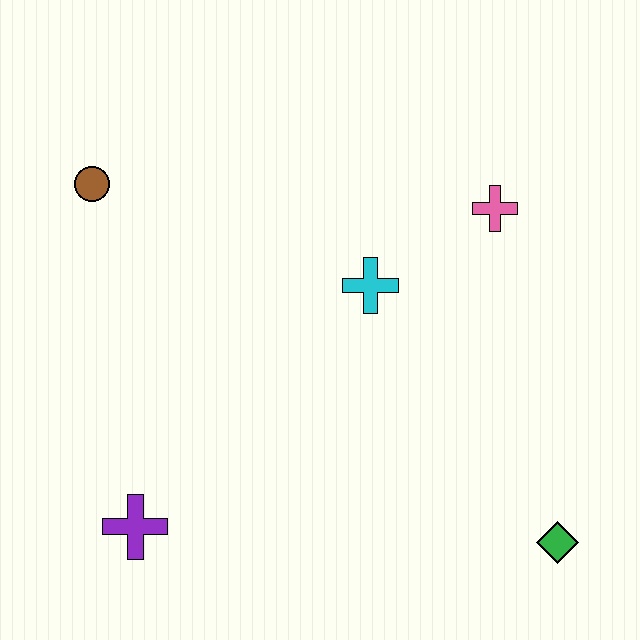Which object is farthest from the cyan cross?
The purple cross is farthest from the cyan cross.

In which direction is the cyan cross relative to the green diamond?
The cyan cross is above the green diamond.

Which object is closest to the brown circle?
The cyan cross is closest to the brown circle.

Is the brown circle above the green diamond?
Yes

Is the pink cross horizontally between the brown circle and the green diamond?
Yes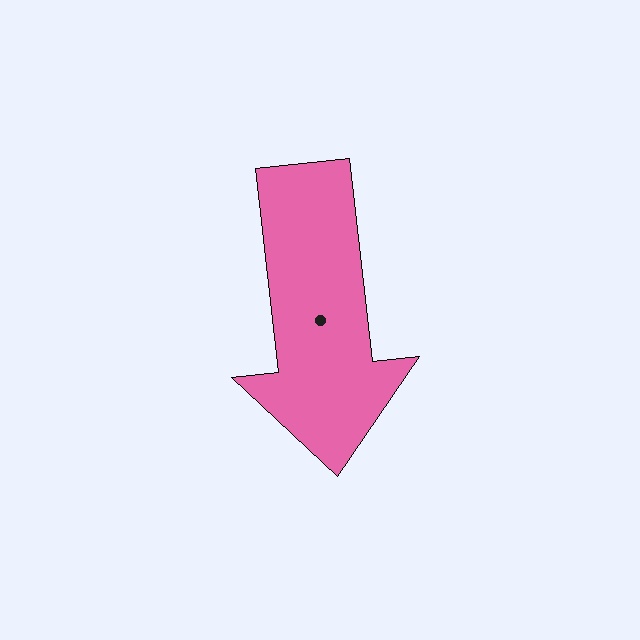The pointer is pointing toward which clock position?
Roughly 6 o'clock.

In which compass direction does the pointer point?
South.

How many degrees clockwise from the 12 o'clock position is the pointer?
Approximately 174 degrees.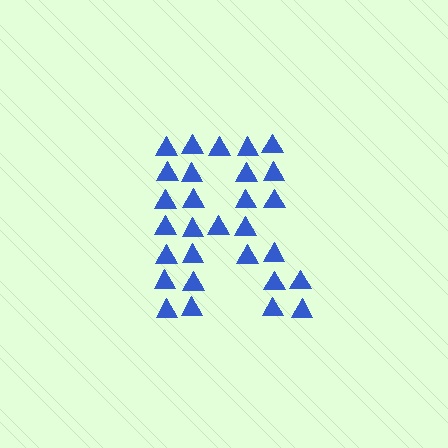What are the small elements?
The small elements are triangles.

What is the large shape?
The large shape is the letter R.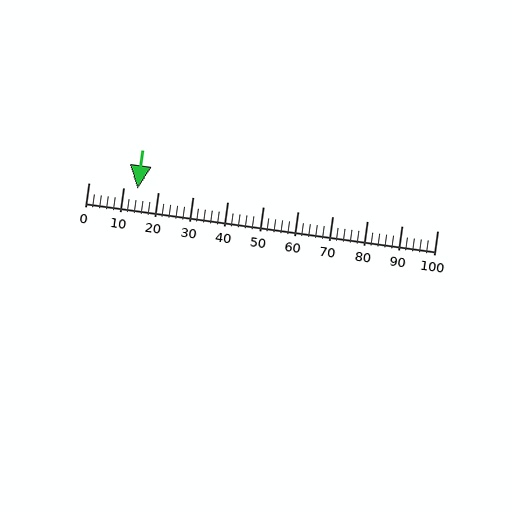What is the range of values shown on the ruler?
The ruler shows values from 0 to 100.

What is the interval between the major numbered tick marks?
The major tick marks are spaced 10 units apart.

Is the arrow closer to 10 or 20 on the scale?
The arrow is closer to 10.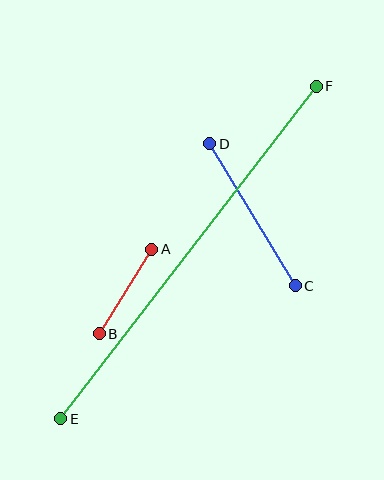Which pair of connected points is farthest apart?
Points E and F are farthest apart.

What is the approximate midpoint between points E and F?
The midpoint is at approximately (189, 253) pixels.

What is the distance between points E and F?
The distance is approximately 419 pixels.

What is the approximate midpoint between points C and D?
The midpoint is at approximately (253, 215) pixels.